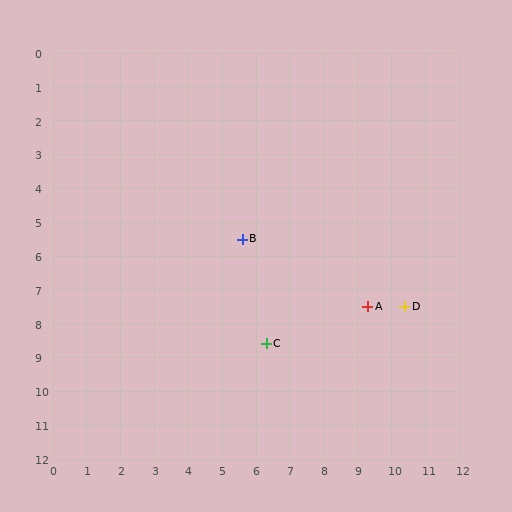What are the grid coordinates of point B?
Point B is at approximately (5.6, 5.5).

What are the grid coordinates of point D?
Point D is at approximately (10.4, 7.5).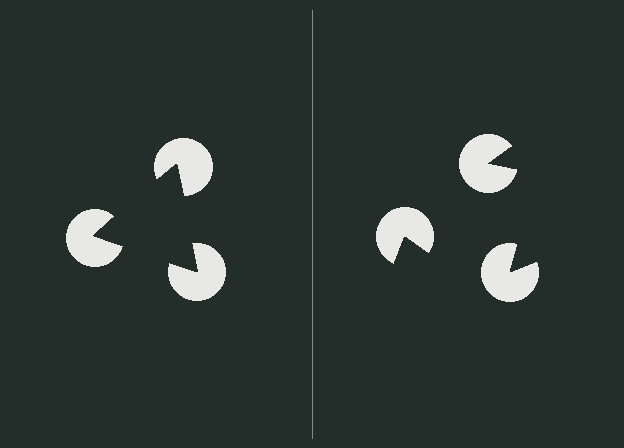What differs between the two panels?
The pac-man discs are positioned identically on both sides; only the wedge orientations differ. On the left they align to a triangle; on the right they are misaligned.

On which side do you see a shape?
An illusory triangle appears on the left side. On the right side the wedge cuts are rotated, so no coherent shape forms.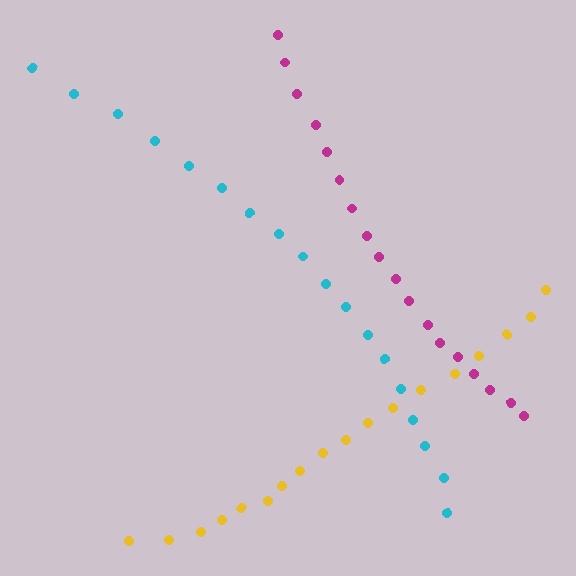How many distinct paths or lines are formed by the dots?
There are 3 distinct paths.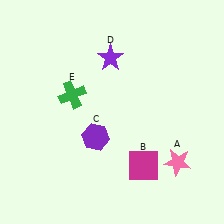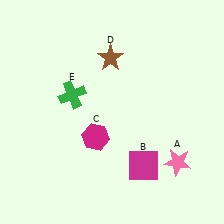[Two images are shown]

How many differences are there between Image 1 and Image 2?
There are 2 differences between the two images.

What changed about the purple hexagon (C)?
In Image 1, C is purple. In Image 2, it changed to magenta.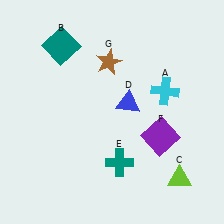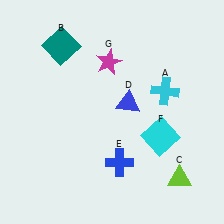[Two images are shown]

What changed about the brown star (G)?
In Image 1, G is brown. In Image 2, it changed to magenta.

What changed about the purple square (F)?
In Image 1, F is purple. In Image 2, it changed to cyan.